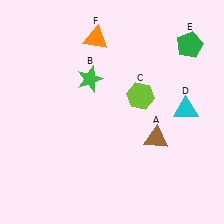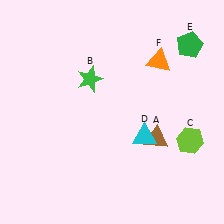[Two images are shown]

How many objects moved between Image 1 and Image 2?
3 objects moved between the two images.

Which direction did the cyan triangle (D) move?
The cyan triangle (D) moved left.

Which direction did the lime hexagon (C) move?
The lime hexagon (C) moved right.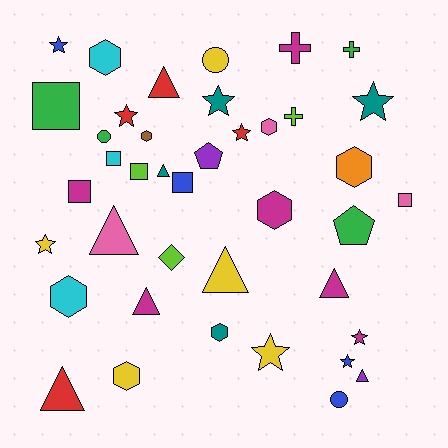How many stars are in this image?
There are 9 stars.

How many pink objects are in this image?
There are 3 pink objects.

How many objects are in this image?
There are 40 objects.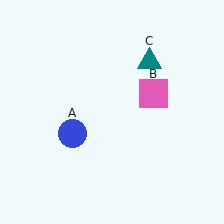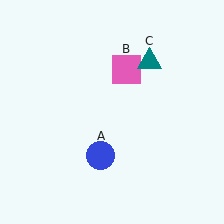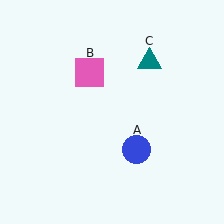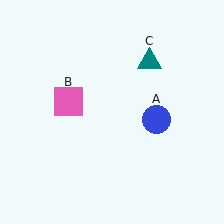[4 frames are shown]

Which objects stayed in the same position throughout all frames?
Teal triangle (object C) remained stationary.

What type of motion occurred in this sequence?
The blue circle (object A), pink square (object B) rotated counterclockwise around the center of the scene.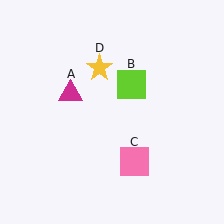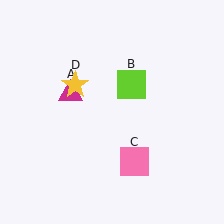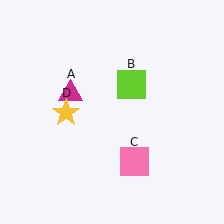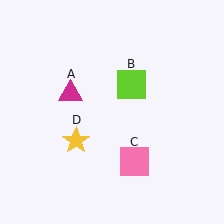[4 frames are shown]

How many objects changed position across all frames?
1 object changed position: yellow star (object D).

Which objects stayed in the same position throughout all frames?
Magenta triangle (object A) and lime square (object B) and pink square (object C) remained stationary.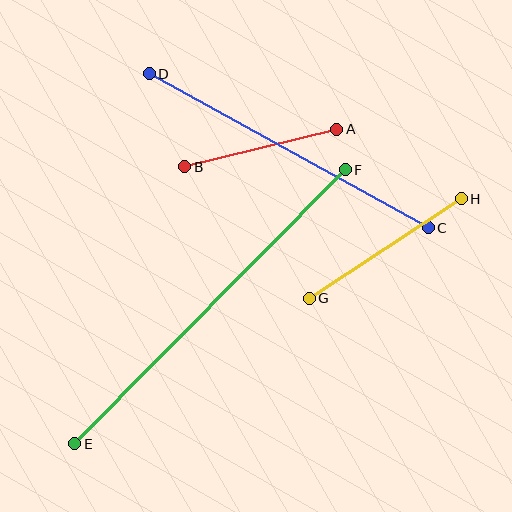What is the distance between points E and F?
The distance is approximately 385 pixels.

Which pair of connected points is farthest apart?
Points E and F are farthest apart.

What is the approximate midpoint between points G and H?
The midpoint is at approximately (385, 248) pixels.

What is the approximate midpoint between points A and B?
The midpoint is at approximately (261, 148) pixels.